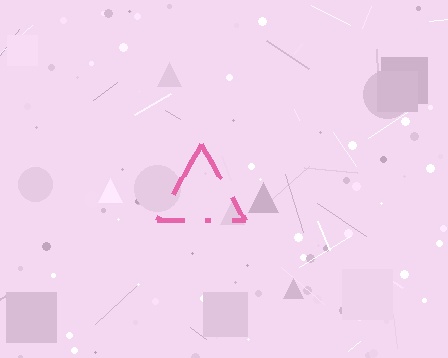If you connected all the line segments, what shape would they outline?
They would outline a triangle.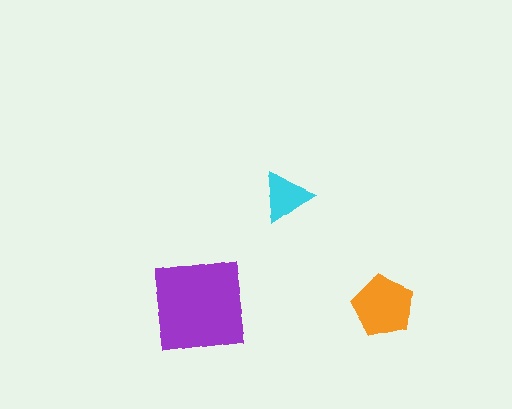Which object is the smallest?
The cyan triangle.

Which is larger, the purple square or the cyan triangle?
The purple square.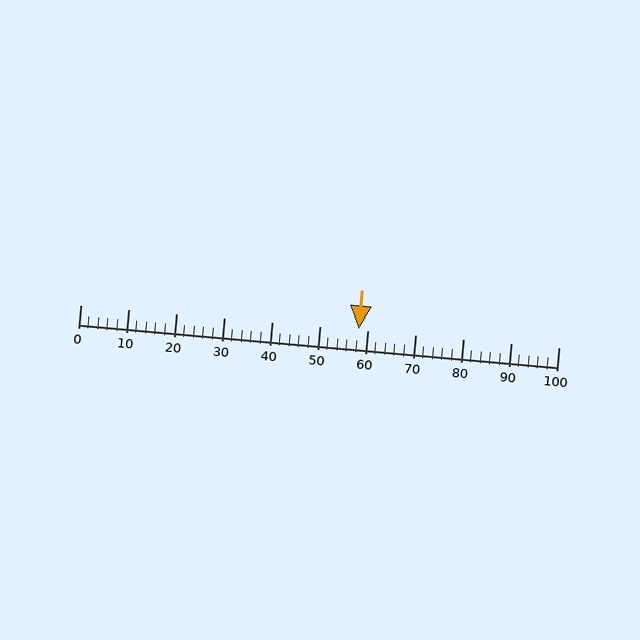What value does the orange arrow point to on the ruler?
The orange arrow points to approximately 58.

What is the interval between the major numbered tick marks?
The major tick marks are spaced 10 units apart.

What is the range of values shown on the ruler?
The ruler shows values from 0 to 100.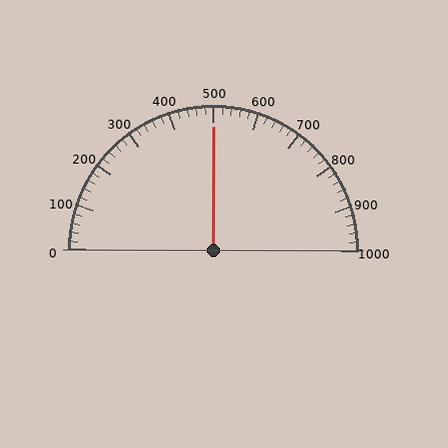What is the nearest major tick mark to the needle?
The nearest major tick mark is 500.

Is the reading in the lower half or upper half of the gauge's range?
The reading is in the upper half of the range (0 to 1000).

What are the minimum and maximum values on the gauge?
The gauge ranges from 0 to 1000.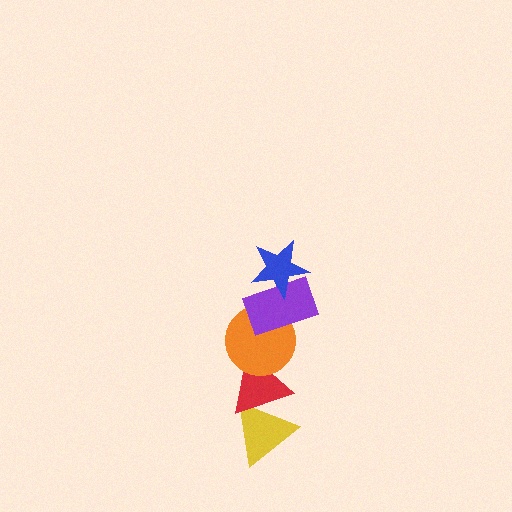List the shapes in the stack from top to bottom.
From top to bottom: the blue star, the purple rectangle, the orange circle, the red triangle, the yellow triangle.